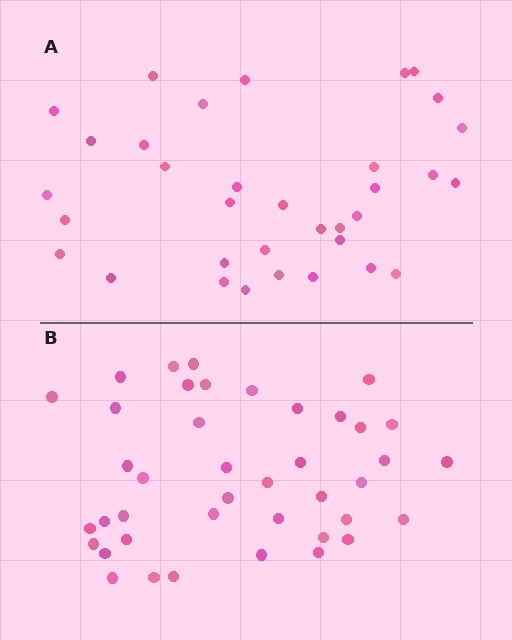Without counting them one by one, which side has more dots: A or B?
Region B (the bottom region) has more dots.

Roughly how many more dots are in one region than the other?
Region B has roughly 8 or so more dots than region A.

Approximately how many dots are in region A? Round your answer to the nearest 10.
About 30 dots. (The exact count is 34, which rounds to 30.)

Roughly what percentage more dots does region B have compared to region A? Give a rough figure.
About 20% more.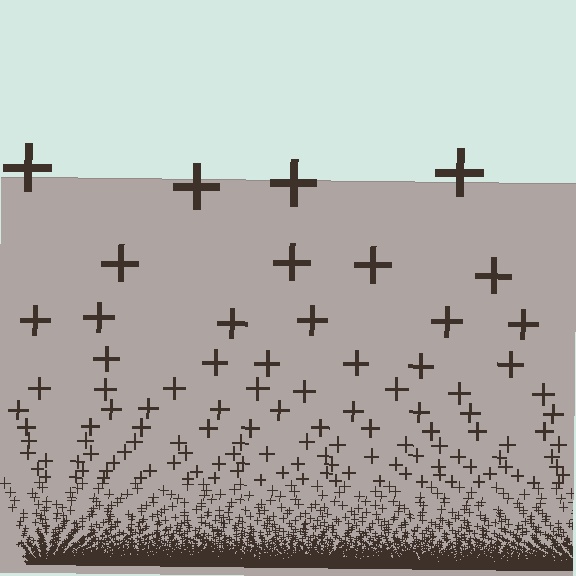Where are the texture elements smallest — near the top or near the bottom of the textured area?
Near the bottom.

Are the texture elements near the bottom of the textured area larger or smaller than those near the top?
Smaller. The gradient is inverted — elements near the bottom are smaller and denser.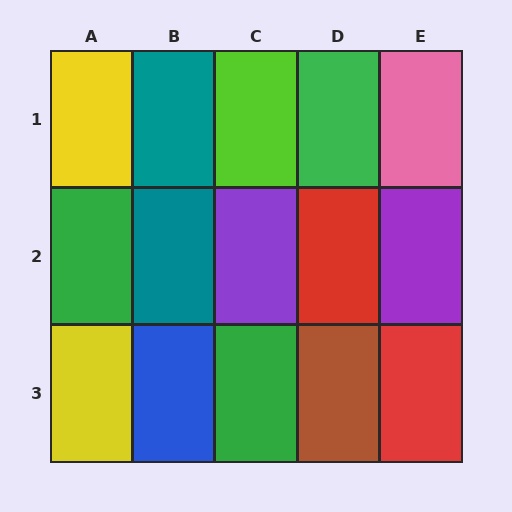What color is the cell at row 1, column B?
Teal.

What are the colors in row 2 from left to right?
Green, teal, purple, red, purple.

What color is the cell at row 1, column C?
Lime.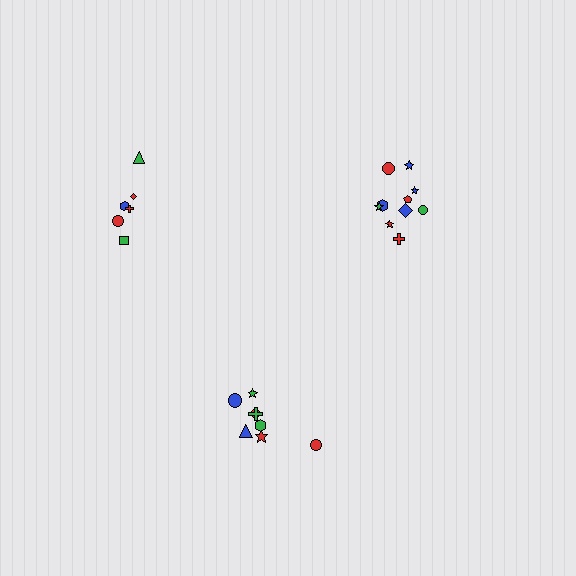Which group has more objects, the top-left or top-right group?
The top-right group.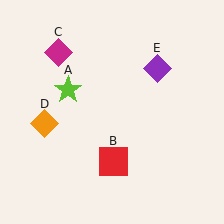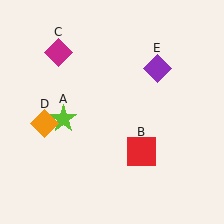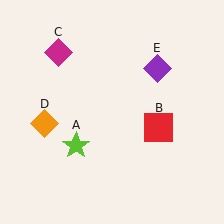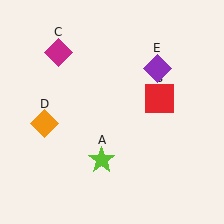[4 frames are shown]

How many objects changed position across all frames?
2 objects changed position: lime star (object A), red square (object B).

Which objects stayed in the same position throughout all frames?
Magenta diamond (object C) and orange diamond (object D) and purple diamond (object E) remained stationary.